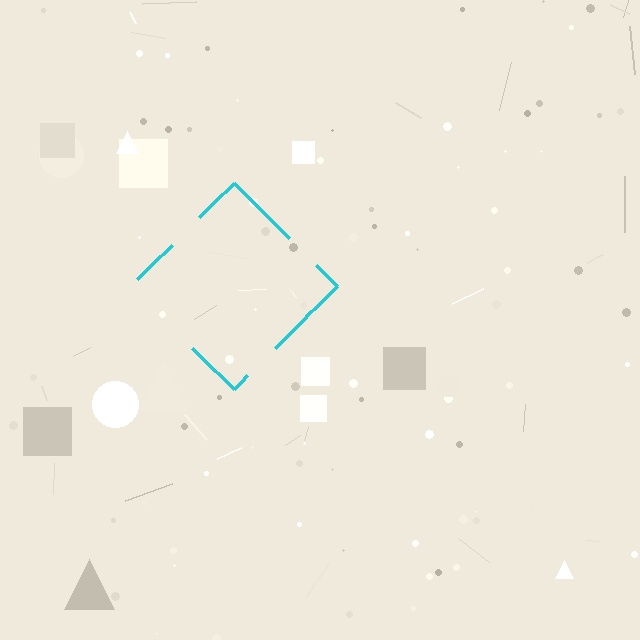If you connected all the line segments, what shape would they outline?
They would outline a diamond.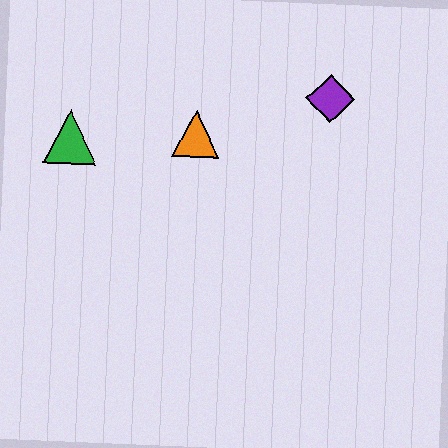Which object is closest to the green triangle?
The orange triangle is closest to the green triangle.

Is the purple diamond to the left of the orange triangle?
No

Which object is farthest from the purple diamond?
The green triangle is farthest from the purple diamond.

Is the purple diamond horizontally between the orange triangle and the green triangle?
No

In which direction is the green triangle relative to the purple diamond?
The green triangle is to the left of the purple diamond.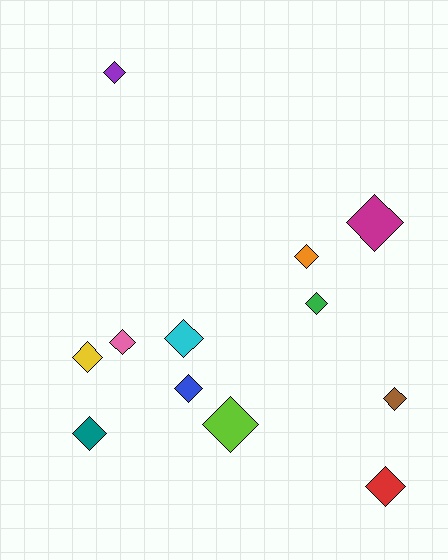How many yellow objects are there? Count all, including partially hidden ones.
There is 1 yellow object.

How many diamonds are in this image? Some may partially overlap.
There are 12 diamonds.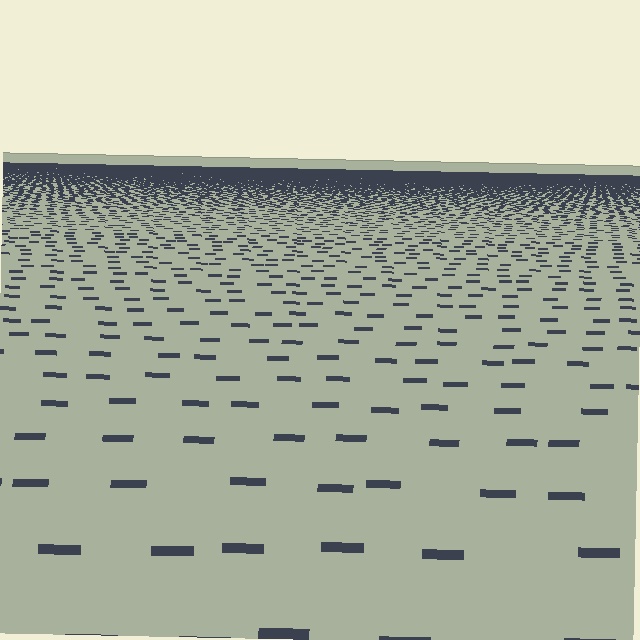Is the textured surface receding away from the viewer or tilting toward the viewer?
The surface is receding away from the viewer. Texture elements get smaller and denser toward the top.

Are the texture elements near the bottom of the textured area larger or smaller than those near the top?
Larger. Near the bottom, elements are closer to the viewer and appear at a bigger on-screen size.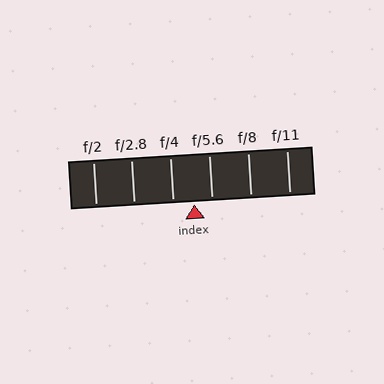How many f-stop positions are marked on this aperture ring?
There are 6 f-stop positions marked.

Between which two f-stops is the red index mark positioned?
The index mark is between f/4 and f/5.6.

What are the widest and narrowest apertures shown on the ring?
The widest aperture shown is f/2 and the narrowest is f/11.